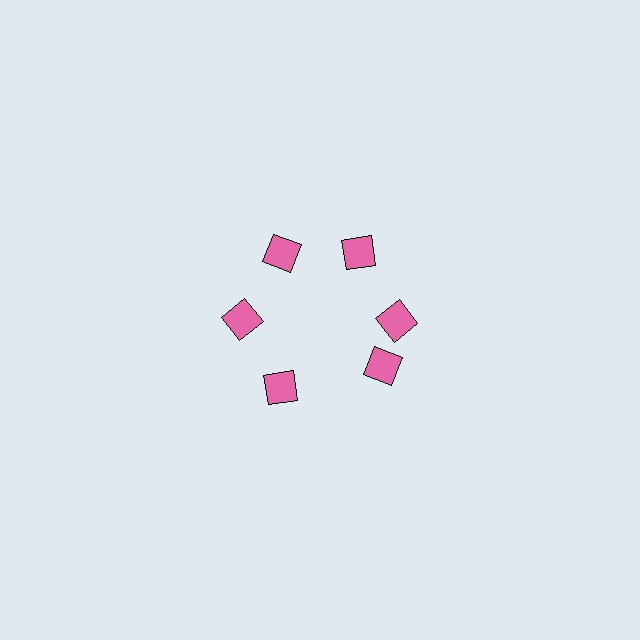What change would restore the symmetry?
The symmetry would be restored by rotating it back into even spacing with its neighbors so that all 6 squares sit at equal angles and equal distance from the center.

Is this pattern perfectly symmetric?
No. The 6 pink squares are arranged in a ring, but one element near the 5 o'clock position is rotated out of alignment along the ring, breaking the 6-fold rotational symmetry.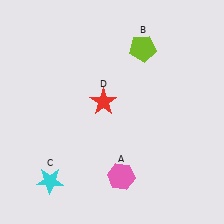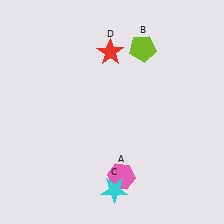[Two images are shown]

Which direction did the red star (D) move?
The red star (D) moved up.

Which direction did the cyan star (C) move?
The cyan star (C) moved right.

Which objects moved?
The objects that moved are: the cyan star (C), the red star (D).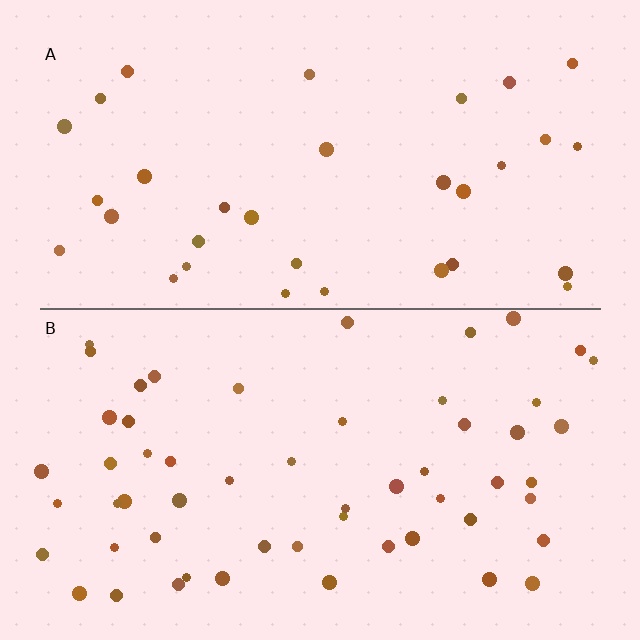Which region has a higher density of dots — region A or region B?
B (the bottom).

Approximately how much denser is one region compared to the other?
Approximately 1.7× — region B over region A.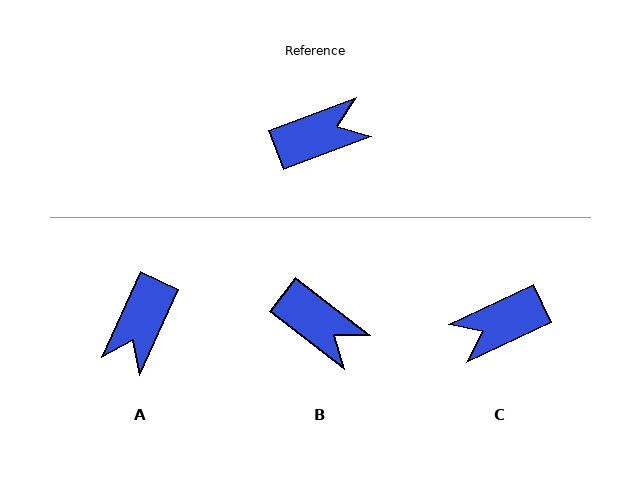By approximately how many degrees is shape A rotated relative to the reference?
Approximately 135 degrees clockwise.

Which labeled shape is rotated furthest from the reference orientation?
C, about 175 degrees away.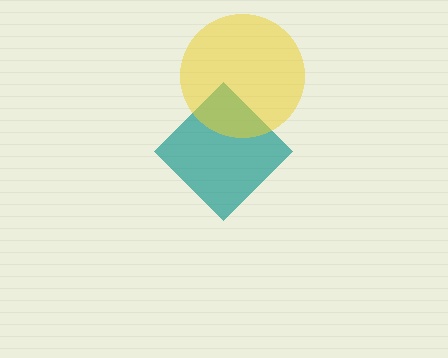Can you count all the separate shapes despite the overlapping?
Yes, there are 2 separate shapes.